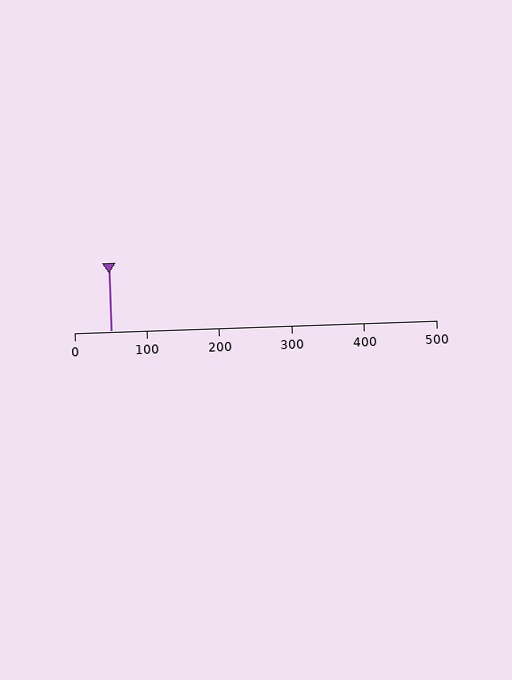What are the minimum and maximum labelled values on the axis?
The axis runs from 0 to 500.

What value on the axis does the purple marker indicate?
The marker indicates approximately 50.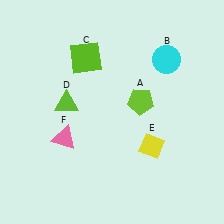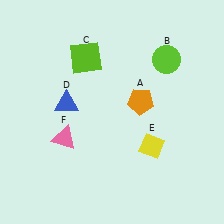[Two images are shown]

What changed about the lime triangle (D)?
In Image 1, D is lime. In Image 2, it changed to blue.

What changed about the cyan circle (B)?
In Image 1, B is cyan. In Image 2, it changed to lime.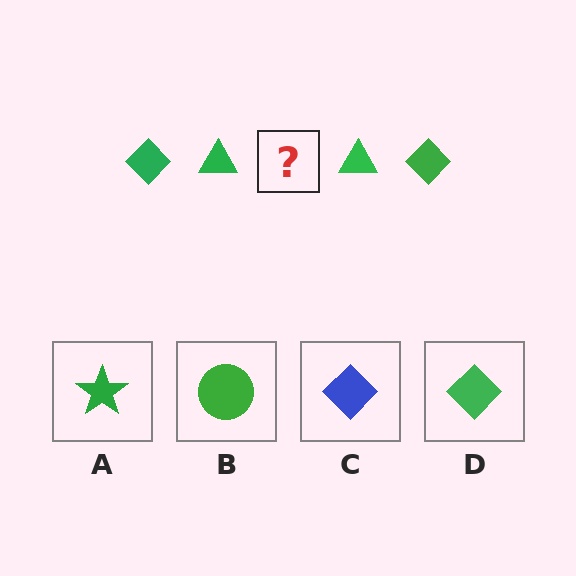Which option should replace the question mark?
Option D.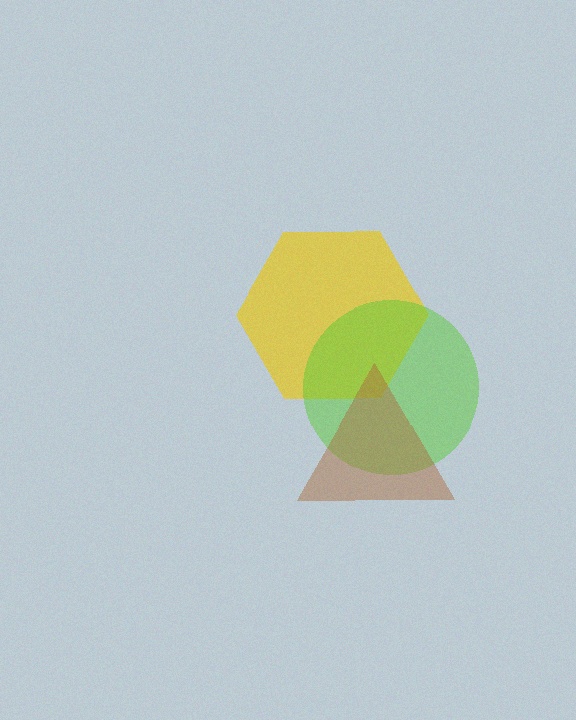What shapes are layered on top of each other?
The layered shapes are: a yellow hexagon, a lime circle, a brown triangle.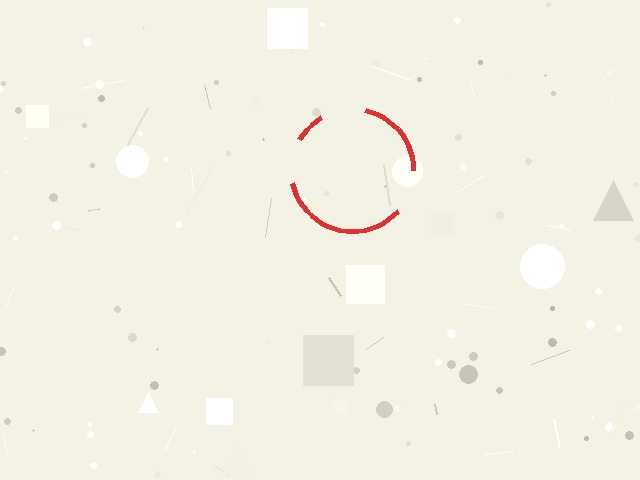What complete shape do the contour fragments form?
The contour fragments form a circle.